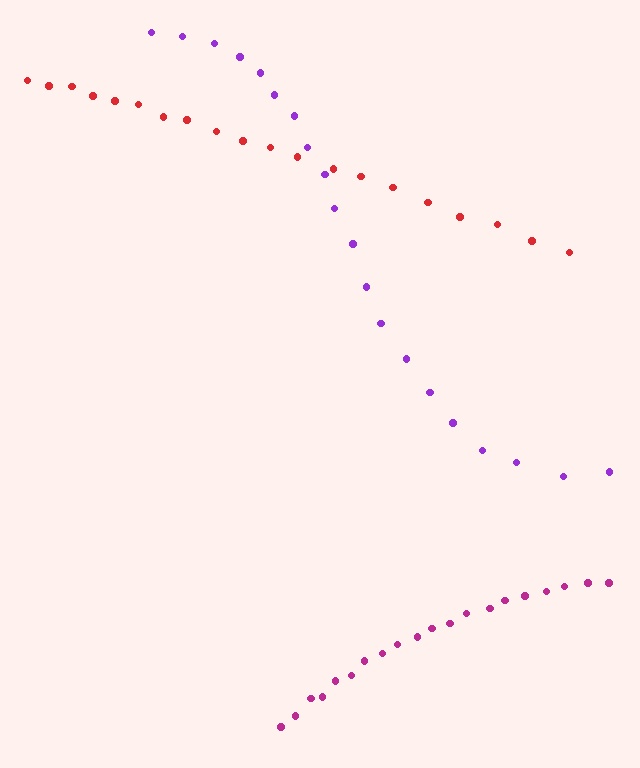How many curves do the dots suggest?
There are 3 distinct paths.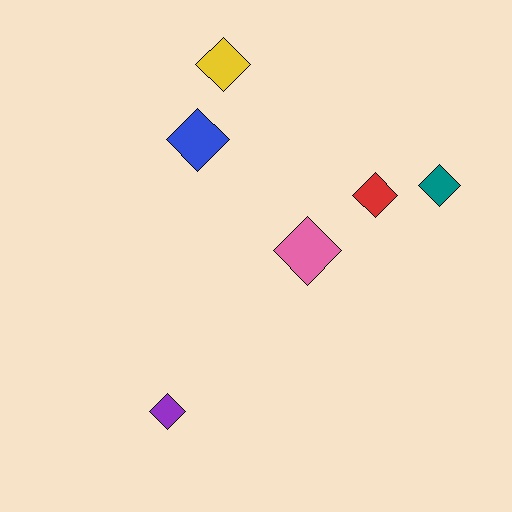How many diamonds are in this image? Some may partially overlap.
There are 6 diamonds.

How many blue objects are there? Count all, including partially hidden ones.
There is 1 blue object.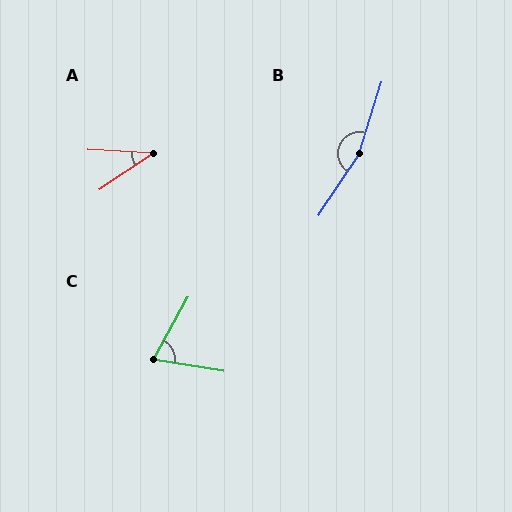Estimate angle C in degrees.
Approximately 71 degrees.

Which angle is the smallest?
A, at approximately 37 degrees.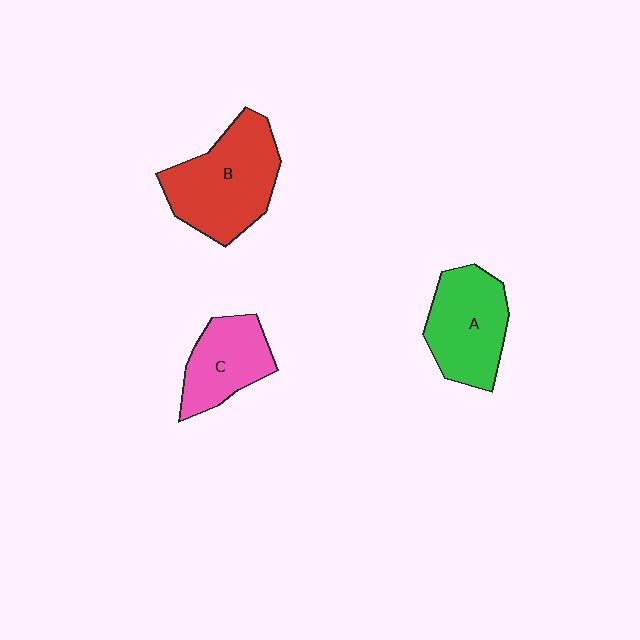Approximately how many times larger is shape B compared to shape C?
Approximately 1.5 times.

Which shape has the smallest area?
Shape C (pink).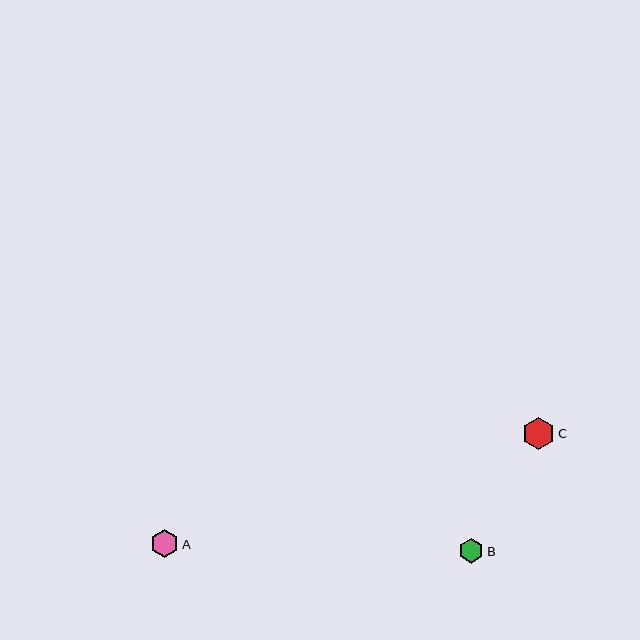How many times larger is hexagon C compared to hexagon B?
Hexagon C is approximately 1.3 times the size of hexagon B.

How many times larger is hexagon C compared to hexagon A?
Hexagon C is approximately 1.2 times the size of hexagon A.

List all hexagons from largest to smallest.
From largest to smallest: C, A, B.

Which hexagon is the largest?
Hexagon C is the largest with a size of approximately 32 pixels.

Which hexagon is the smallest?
Hexagon B is the smallest with a size of approximately 25 pixels.